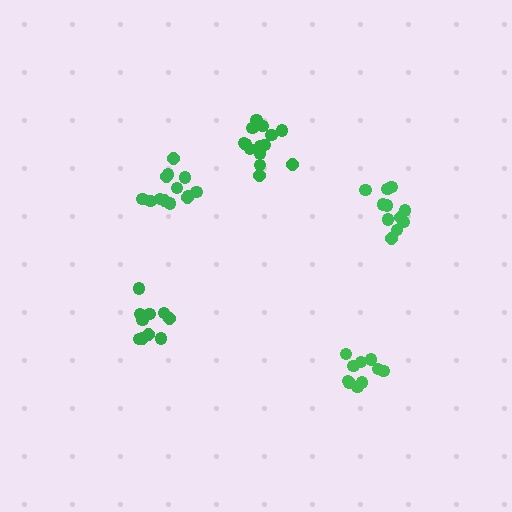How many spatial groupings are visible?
There are 5 spatial groupings.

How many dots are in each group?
Group 1: 13 dots, Group 2: 15 dots, Group 3: 10 dots, Group 4: 12 dots, Group 5: 10 dots (60 total).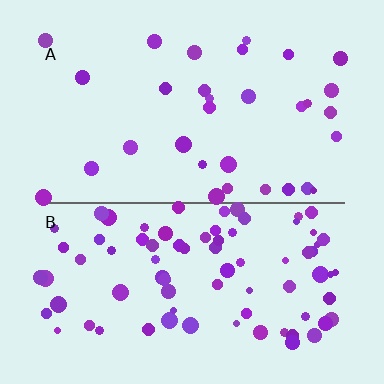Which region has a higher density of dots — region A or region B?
B (the bottom).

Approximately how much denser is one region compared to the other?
Approximately 2.5× — region B over region A.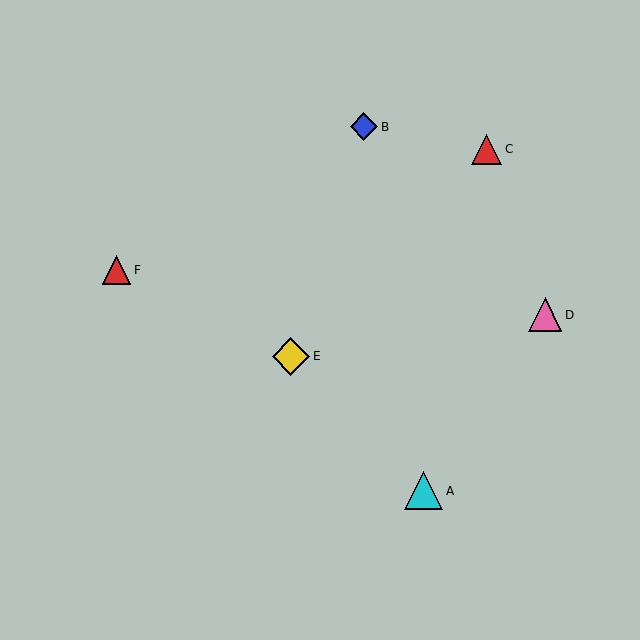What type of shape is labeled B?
Shape B is a blue diamond.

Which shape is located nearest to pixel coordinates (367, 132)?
The blue diamond (labeled B) at (364, 127) is nearest to that location.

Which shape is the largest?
The cyan triangle (labeled A) is the largest.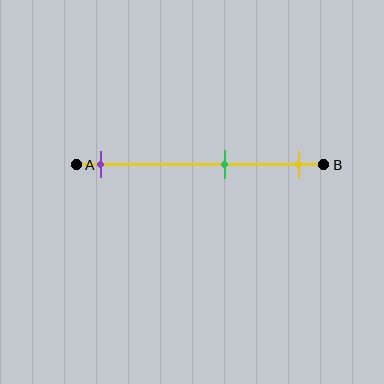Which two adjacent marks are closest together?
The green and yellow marks are the closest adjacent pair.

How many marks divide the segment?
There are 3 marks dividing the segment.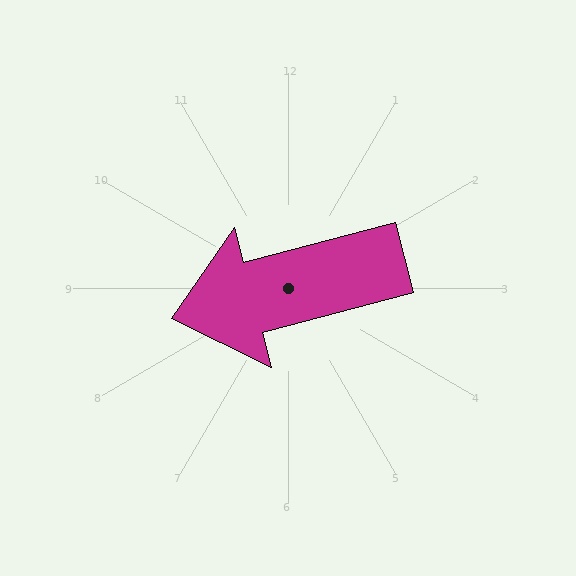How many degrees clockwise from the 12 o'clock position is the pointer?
Approximately 255 degrees.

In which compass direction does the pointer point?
West.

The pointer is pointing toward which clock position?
Roughly 9 o'clock.